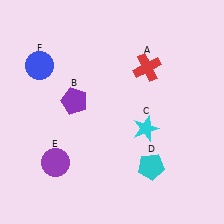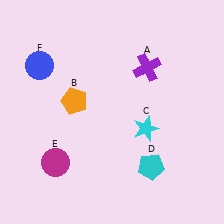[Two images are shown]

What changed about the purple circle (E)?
In Image 1, E is purple. In Image 2, it changed to magenta.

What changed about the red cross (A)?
In Image 1, A is red. In Image 2, it changed to purple.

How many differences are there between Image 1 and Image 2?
There are 3 differences between the two images.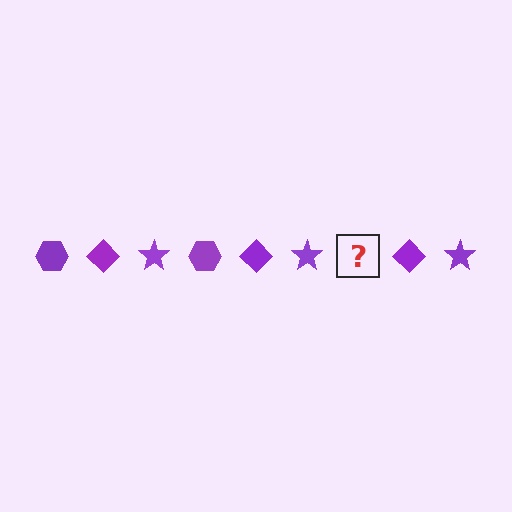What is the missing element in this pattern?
The missing element is a purple hexagon.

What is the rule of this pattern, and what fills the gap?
The rule is that the pattern cycles through hexagon, diamond, star shapes in purple. The gap should be filled with a purple hexagon.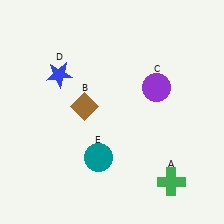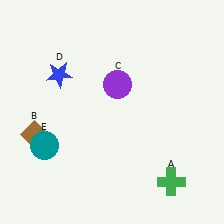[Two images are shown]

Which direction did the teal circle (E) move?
The teal circle (E) moved left.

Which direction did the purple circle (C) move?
The purple circle (C) moved left.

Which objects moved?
The objects that moved are: the brown diamond (B), the purple circle (C), the teal circle (E).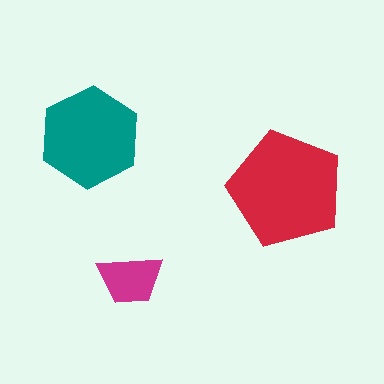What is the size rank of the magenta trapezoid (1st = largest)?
3rd.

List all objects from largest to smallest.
The red pentagon, the teal hexagon, the magenta trapezoid.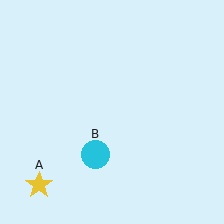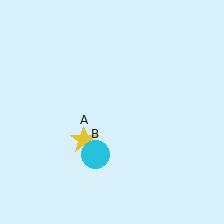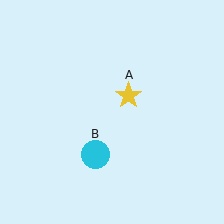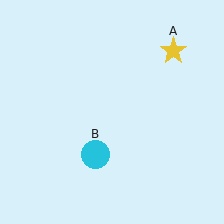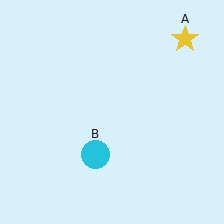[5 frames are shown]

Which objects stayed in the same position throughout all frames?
Cyan circle (object B) remained stationary.